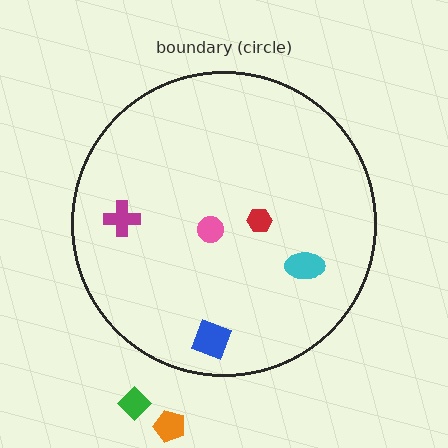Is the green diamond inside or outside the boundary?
Outside.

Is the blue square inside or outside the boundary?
Inside.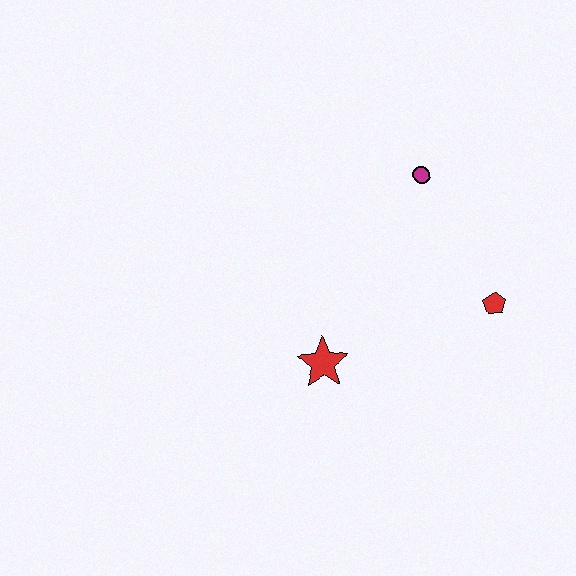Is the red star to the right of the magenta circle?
No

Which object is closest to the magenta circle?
The red pentagon is closest to the magenta circle.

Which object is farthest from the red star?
The magenta circle is farthest from the red star.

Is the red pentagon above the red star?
Yes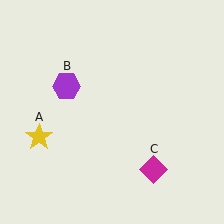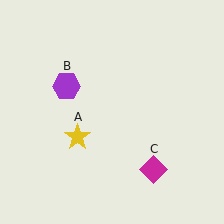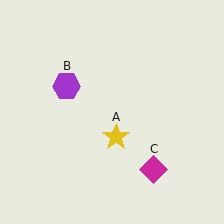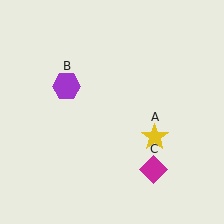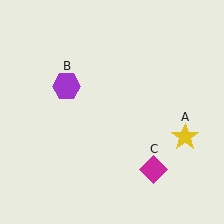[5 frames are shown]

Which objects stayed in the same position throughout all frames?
Purple hexagon (object B) and magenta diamond (object C) remained stationary.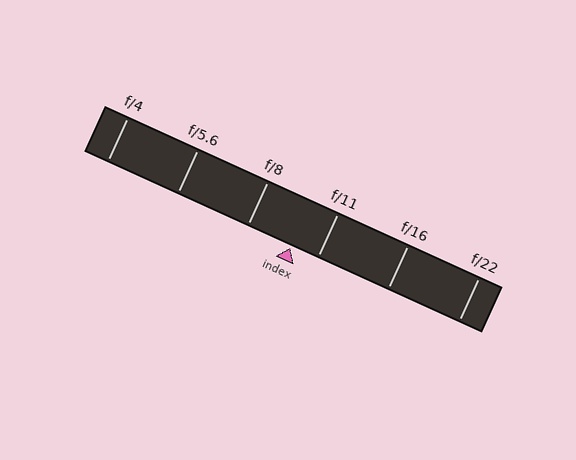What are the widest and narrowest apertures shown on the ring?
The widest aperture shown is f/4 and the narrowest is f/22.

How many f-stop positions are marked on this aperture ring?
There are 6 f-stop positions marked.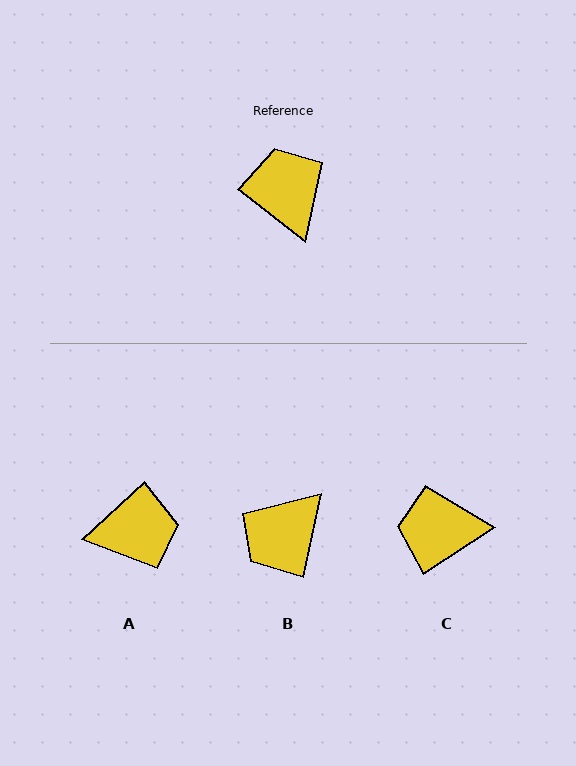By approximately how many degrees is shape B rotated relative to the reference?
Approximately 115 degrees counter-clockwise.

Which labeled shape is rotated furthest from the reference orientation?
B, about 115 degrees away.